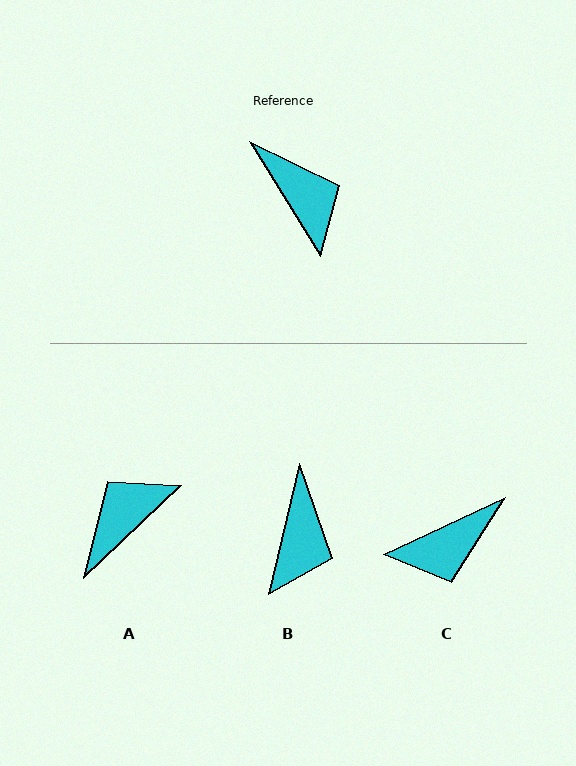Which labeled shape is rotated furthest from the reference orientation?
A, about 102 degrees away.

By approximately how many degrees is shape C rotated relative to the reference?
Approximately 97 degrees clockwise.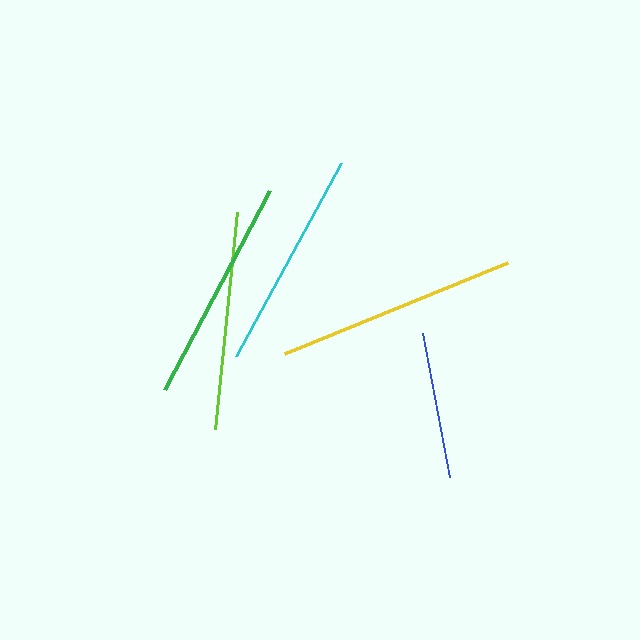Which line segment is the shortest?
The blue line is the shortest at approximately 146 pixels.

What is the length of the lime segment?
The lime segment is approximately 218 pixels long.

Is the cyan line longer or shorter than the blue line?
The cyan line is longer than the blue line.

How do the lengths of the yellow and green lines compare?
The yellow and green lines are approximately the same length.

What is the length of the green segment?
The green segment is approximately 225 pixels long.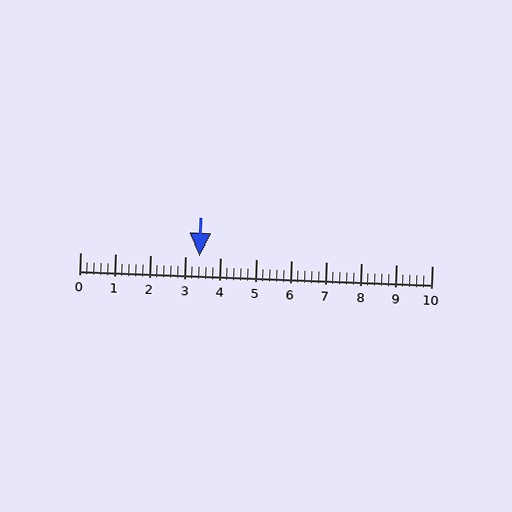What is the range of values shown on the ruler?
The ruler shows values from 0 to 10.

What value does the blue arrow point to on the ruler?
The blue arrow points to approximately 3.4.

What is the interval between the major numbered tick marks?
The major tick marks are spaced 1 units apart.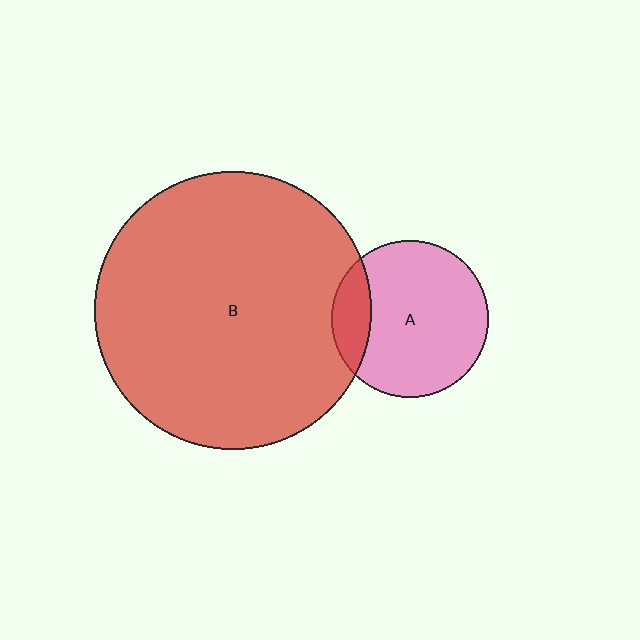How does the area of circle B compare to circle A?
Approximately 3.1 times.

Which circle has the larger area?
Circle B (red).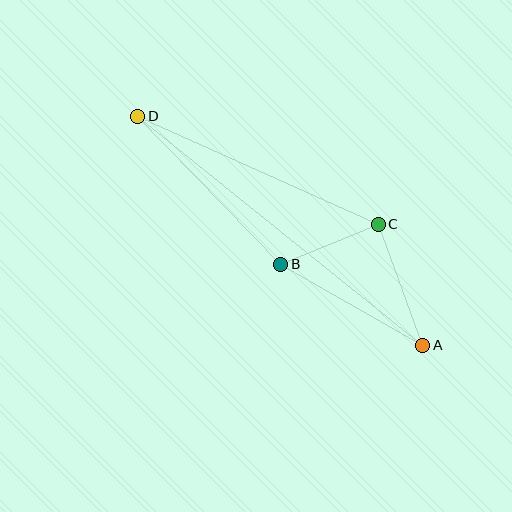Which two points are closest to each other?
Points B and C are closest to each other.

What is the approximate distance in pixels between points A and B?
The distance between A and B is approximately 163 pixels.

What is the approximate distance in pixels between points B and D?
The distance between B and D is approximately 206 pixels.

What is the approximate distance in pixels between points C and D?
The distance between C and D is approximately 264 pixels.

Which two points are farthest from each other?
Points A and D are farthest from each other.